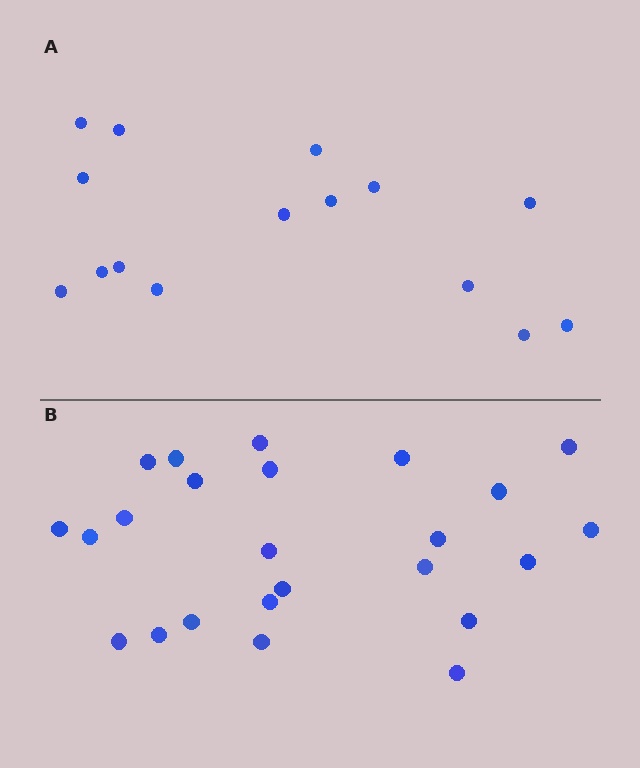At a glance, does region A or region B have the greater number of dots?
Region B (the bottom region) has more dots.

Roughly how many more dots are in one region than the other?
Region B has roughly 8 or so more dots than region A.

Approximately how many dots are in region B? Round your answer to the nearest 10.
About 20 dots. (The exact count is 24, which rounds to 20.)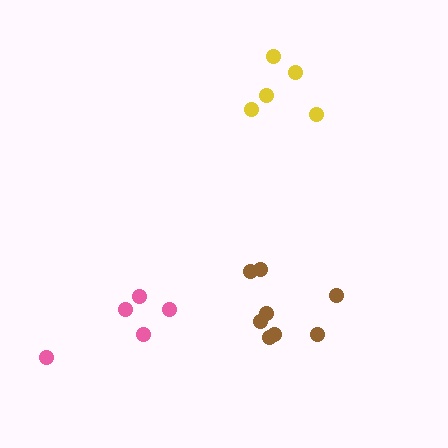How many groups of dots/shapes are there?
There are 3 groups.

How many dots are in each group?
Group 1: 8 dots, Group 2: 5 dots, Group 3: 5 dots (18 total).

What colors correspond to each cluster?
The clusters are colored: brown, pink, yellow.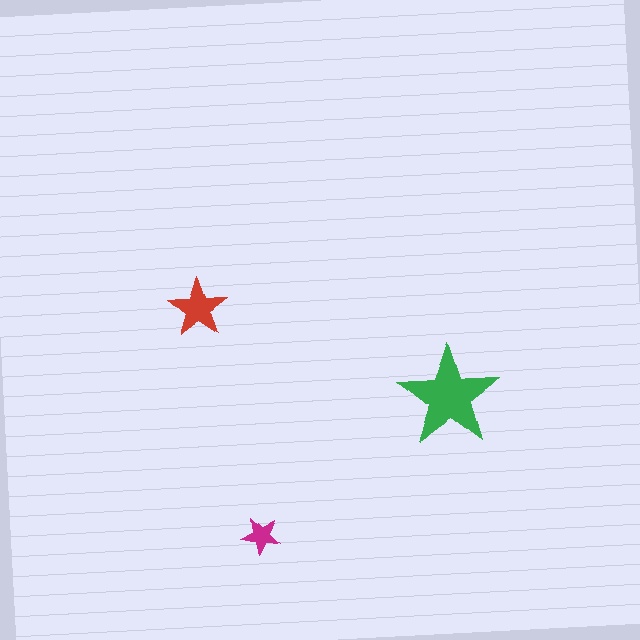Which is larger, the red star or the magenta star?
The red one.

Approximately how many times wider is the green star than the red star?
About 1.5 times wider.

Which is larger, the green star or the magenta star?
The green one.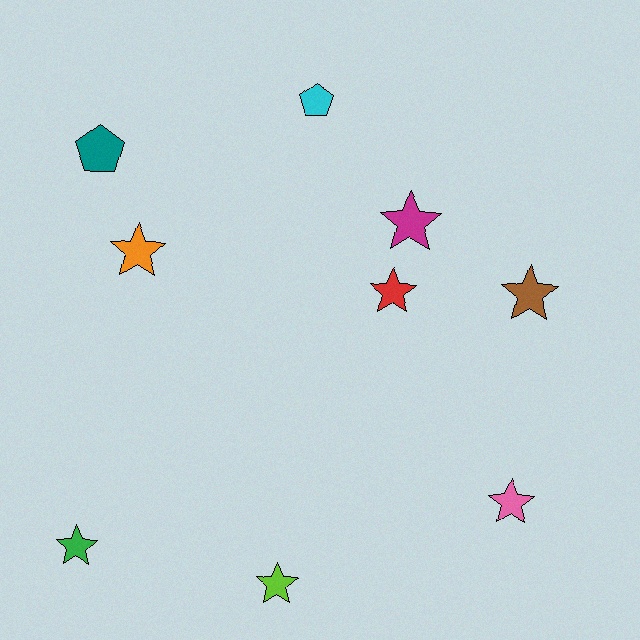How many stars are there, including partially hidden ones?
There are 7 stars.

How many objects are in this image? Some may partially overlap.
There are 9 objects.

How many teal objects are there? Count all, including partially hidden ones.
There is 1 teal object.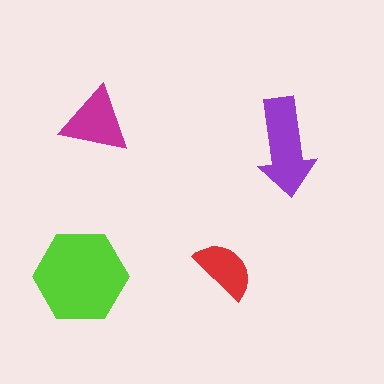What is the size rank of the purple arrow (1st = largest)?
2nd.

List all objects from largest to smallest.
The lime hexagon, the purple arrow, the magenta triangle, the red semicircle.